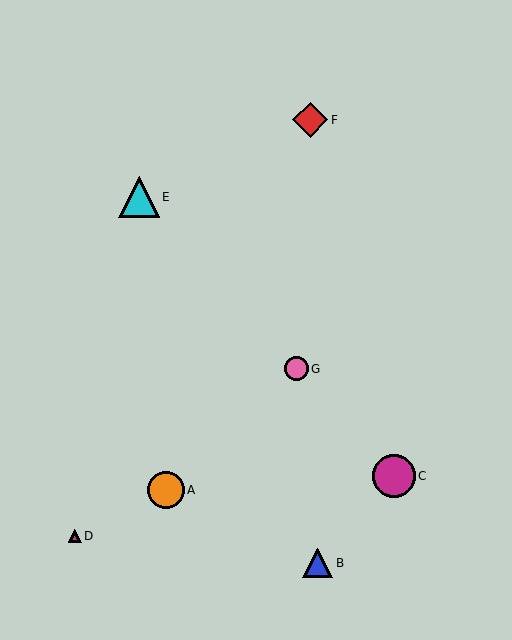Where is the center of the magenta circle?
The center of the magenta circle is at (394, 476).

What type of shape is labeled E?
Shape E is a cyan triangle.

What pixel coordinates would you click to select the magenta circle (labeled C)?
Click at (394, 476) to select the magenta circle C.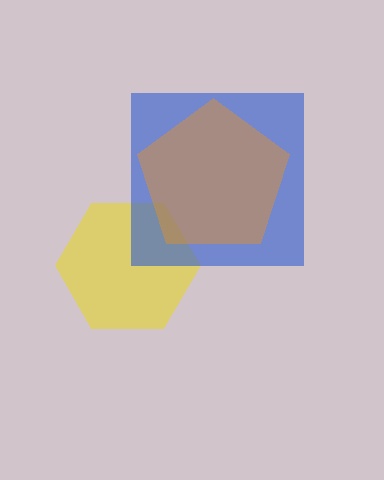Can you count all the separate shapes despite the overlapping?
Yes, there are 3 separate shapes.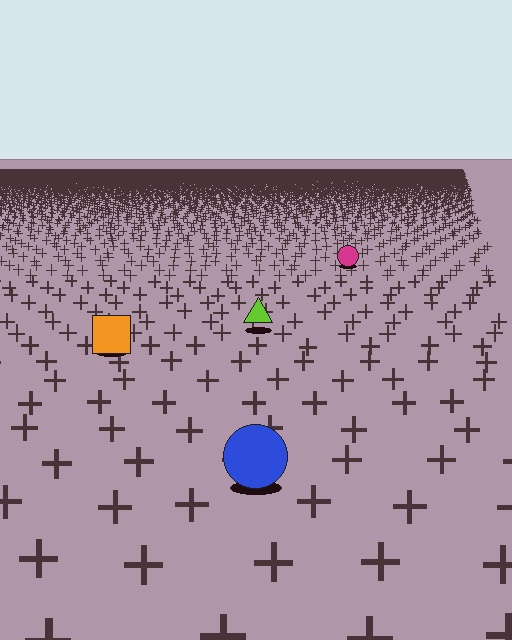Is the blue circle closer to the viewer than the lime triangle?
Yes. The blue circle is closer — you can tell from the texture gradient: the ground texture is coarser near it.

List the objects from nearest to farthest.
From nearest to farthest: the blue circle, the orange square, the lime triangle, the magenta circle.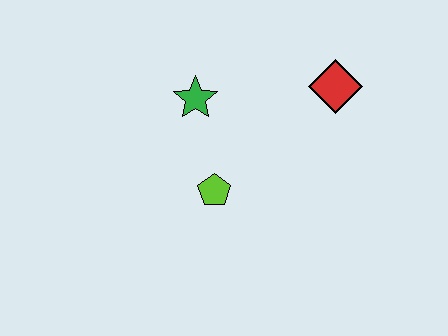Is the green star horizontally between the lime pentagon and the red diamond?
No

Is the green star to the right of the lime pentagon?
No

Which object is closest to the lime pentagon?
The green star is closest to the lime pentagon.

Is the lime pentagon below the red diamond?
Yes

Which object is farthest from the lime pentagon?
The red diamond is farthest from the lime pentagon.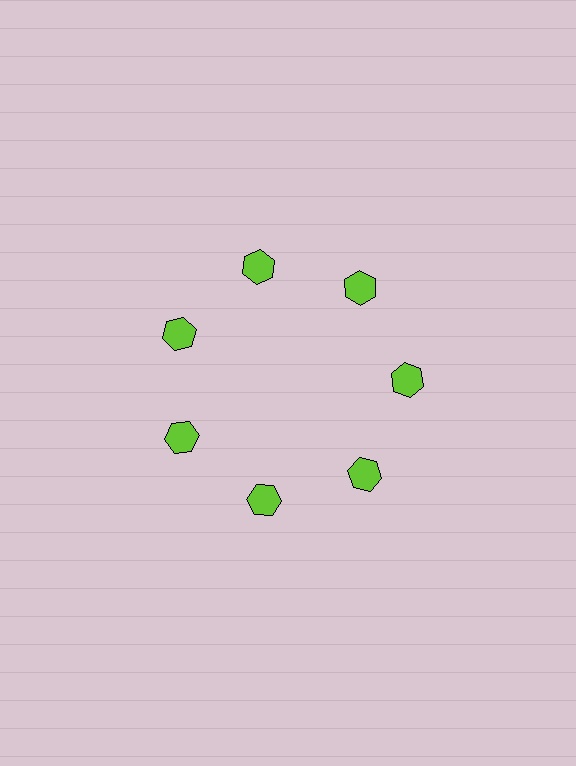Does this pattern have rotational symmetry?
Yes, this pattern has 7-fold rotational symmetry. It looks the same after rotating 51 degrees around the center.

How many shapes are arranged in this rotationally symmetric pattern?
There are 7 shapes, arranged in 7 groups of 1.